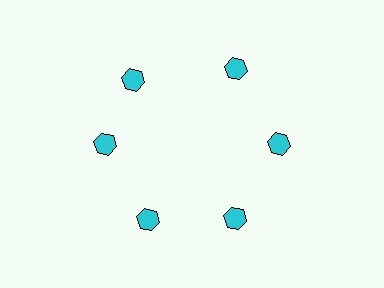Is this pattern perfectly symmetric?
No. The 6 cyan hexagons are arranged in a ring, but one element near the 11 o'clock position is rotated out of alignment along the ring, breaking the 6-fold rotational symmetry.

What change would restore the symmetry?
The symmetry would be restored by rotating it back into even spacing with its neighbors so that all 6 hexagons sit at equal angles and equal distance from the center.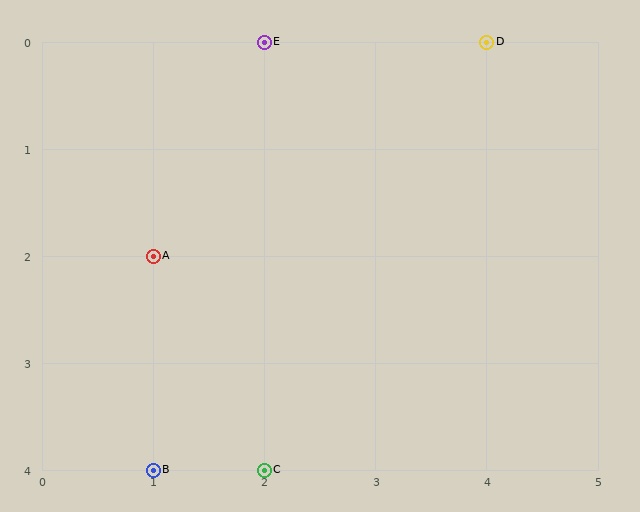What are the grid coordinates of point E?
Point E is at grid coordinates (2, 0).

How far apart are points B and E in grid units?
Points B and E are 1 column and 4 rows apart (about 4.1 grid units diagonally).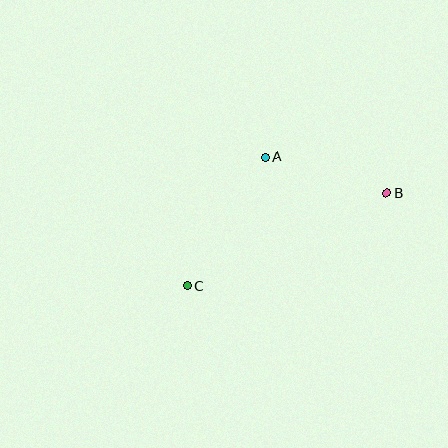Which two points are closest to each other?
Points A and B are closest to each other.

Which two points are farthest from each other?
Points B and C are farthest from each other.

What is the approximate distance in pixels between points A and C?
The distance between A and C is approximately 151 pixels.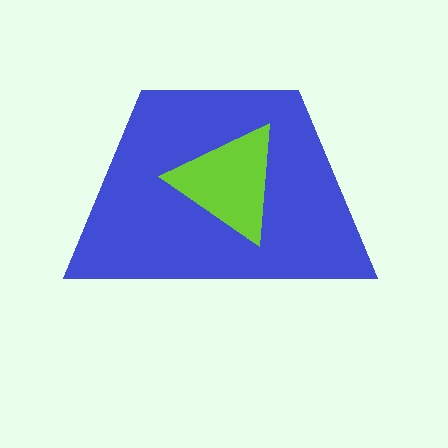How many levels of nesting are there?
2.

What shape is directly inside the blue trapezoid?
The lime triangle.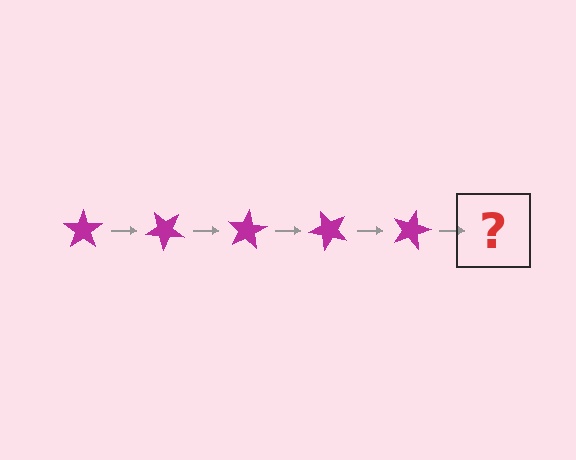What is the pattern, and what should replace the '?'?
The pattern is that the star rotates 40 degrees each step. The '?' should be a magenta star rotated 200 degrees.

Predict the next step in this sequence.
The next step is a magenta star rotated 200 degrees.